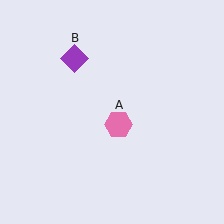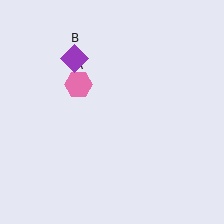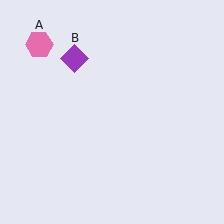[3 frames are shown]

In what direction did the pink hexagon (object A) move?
The pink hexagon (object A) moved up and to the left.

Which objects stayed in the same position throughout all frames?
Purple diamond (object B) remained stationary.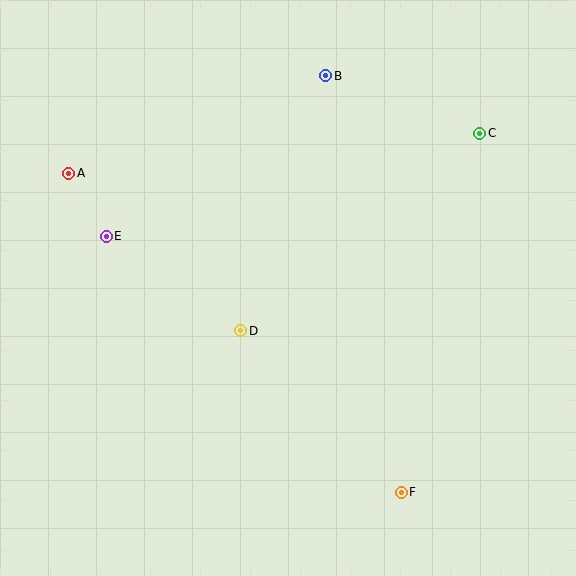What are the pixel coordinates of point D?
Point D is at (241, 331).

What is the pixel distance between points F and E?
The distance between F and E is 390 pixels.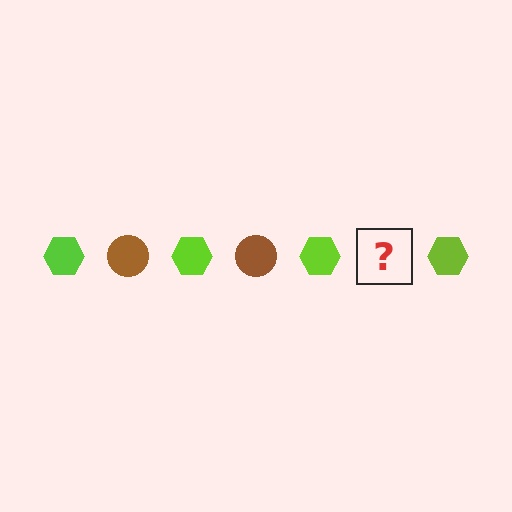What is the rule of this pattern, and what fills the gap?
The rule is that the pattern alternates between lime hexagon and brown circle. The gap should be filled with a brown circle.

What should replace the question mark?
The question mark should be replaced with a brown circle.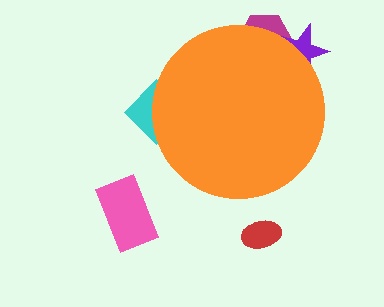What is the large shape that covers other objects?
An orange circle.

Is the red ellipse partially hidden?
No, the red ellipse is fully visible.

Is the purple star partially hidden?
Yes, the purple star is partially hidden behind the orange circle.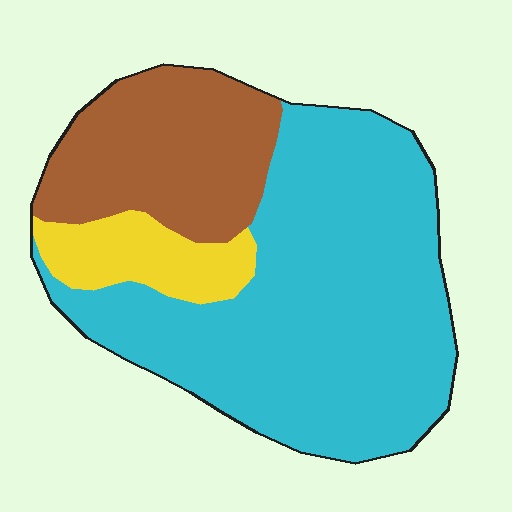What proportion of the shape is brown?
Brown covers roughly 25% of the shape.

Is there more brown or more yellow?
Brown.